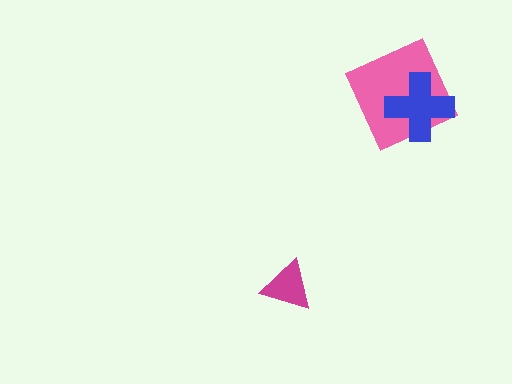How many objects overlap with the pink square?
1 object overlaps with the pink square.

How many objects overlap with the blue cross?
1 object overlaps with the blue cross.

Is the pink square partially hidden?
Yes, it is partially covered by another shape.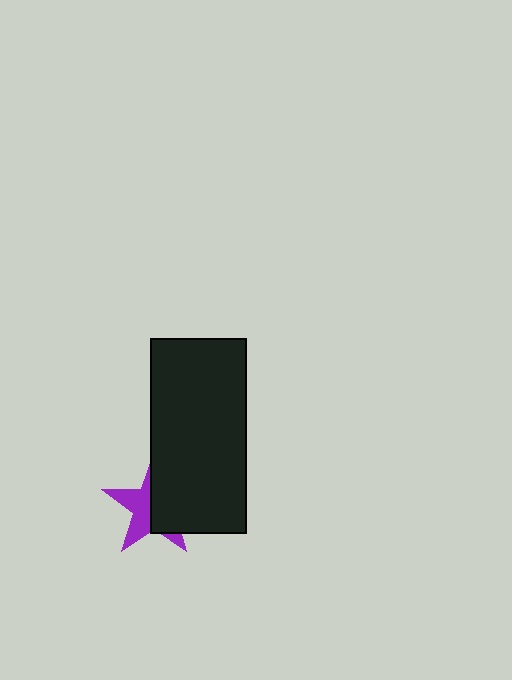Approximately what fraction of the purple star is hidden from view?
Roughly 54% of the purple star is hidden behind the black rectangle.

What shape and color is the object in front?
The object in front is a black rectangle.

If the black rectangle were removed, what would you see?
You would see the complete purple star.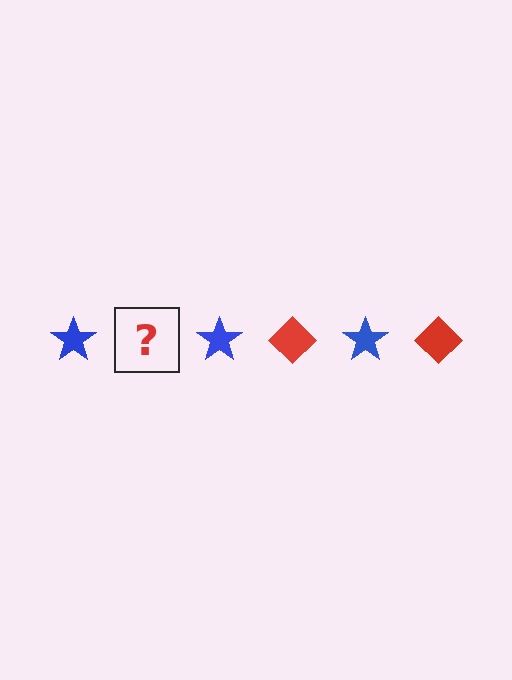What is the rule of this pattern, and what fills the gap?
The rule is that the pattern alternates between blue star and red diamond. The gap should be filled with a red diamond.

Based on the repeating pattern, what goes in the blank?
The blank should be a red diamond.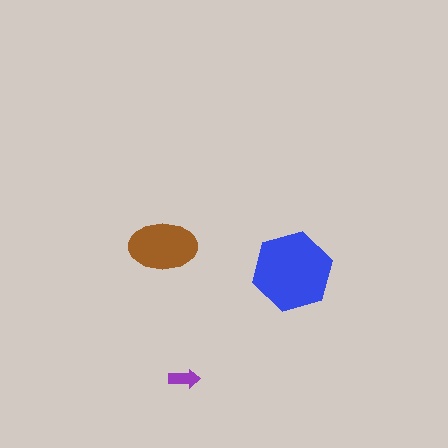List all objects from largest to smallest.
The blue hexagon, the brown ellipse, the purple arrow.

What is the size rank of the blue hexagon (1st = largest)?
1st.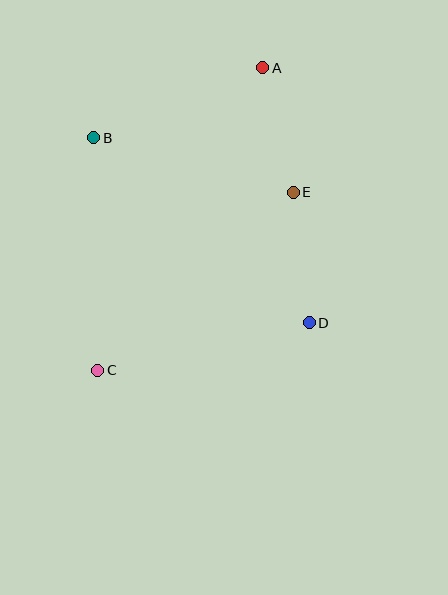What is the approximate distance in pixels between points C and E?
The distance between C and E is approximately 264 pixels.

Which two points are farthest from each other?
Points A and C are farthest from each other.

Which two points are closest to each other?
Points A and E are closest to each other.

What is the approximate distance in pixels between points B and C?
The distance between B and C is approximately 233 pixels.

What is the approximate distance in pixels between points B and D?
The distance between B and D is approximately 284 pixels.